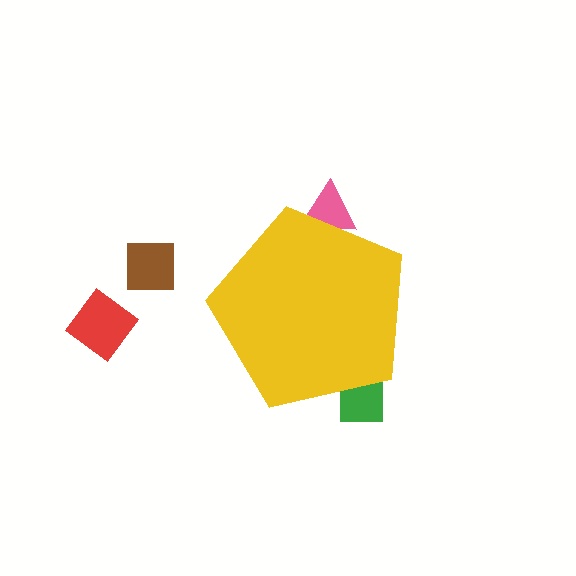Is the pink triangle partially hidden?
Yes, the pink triangle is partially hidden behind the yellow pentagon.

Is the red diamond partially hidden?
No, the red diamond is fully visible.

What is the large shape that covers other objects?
A yellow pentagon.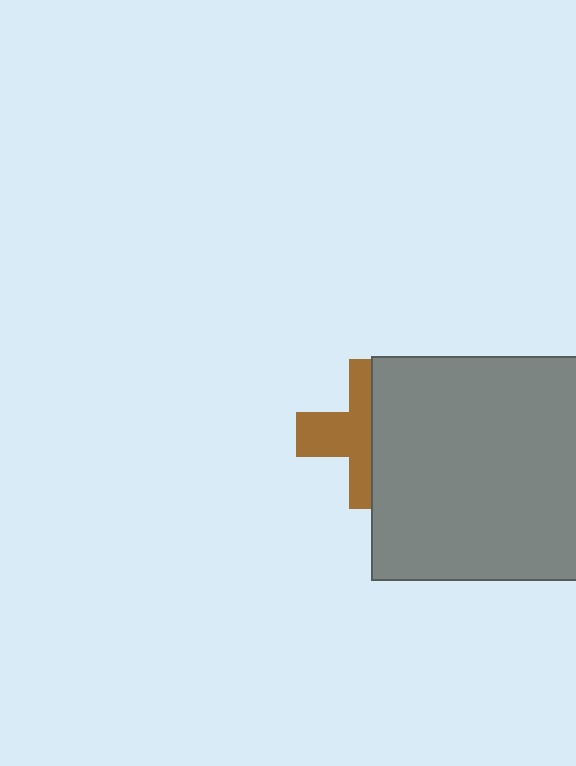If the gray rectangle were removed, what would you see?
You would see the complete brown cross.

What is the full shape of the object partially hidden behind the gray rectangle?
The partially hidden object is a brown cross.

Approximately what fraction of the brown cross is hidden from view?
Roughly 50% of the brown cross is hidden behind the gray rectangle.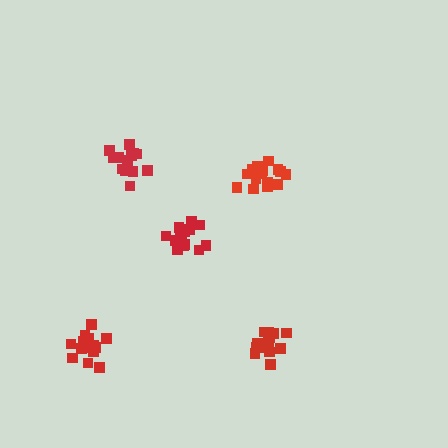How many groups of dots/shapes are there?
There are 5 groups.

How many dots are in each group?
Group 1: 17 dots, Group 2: 14 dots, Group 3: 15 dots, Group 4: 17 dots, Group 5: 15 dots (78 total).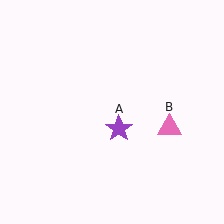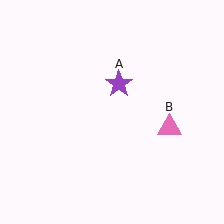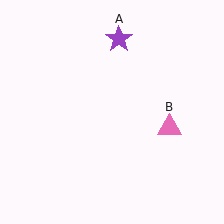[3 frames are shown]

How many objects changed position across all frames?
1 object changed position: purple star (object A).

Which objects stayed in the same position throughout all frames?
Pink triangle (object B) remained stationary.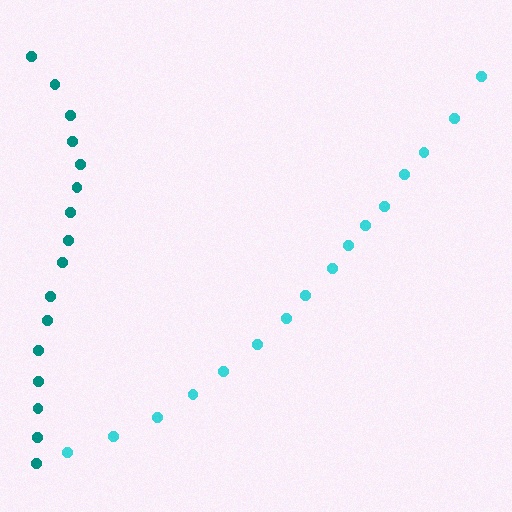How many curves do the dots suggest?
There are 2 distinct paths.